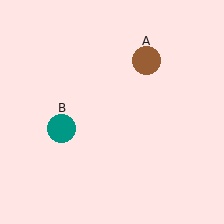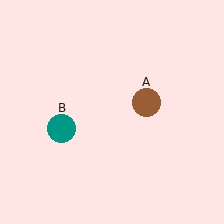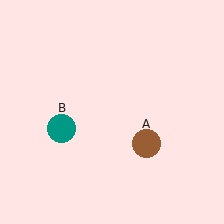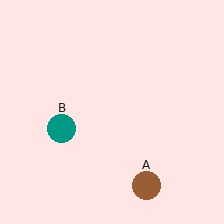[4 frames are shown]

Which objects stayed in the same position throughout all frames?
Teal circle (object B) remained stationary.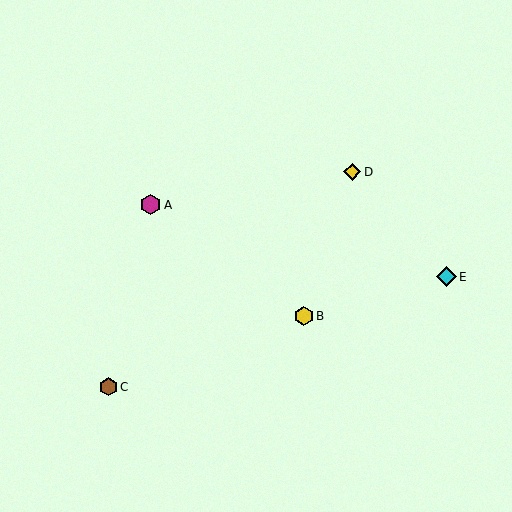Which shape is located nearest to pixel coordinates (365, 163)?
The yellow diamond (labeled D) at (352, 172) is nearest to that location.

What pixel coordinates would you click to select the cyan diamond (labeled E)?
Click at (447, 277) to select the cyan diamond E.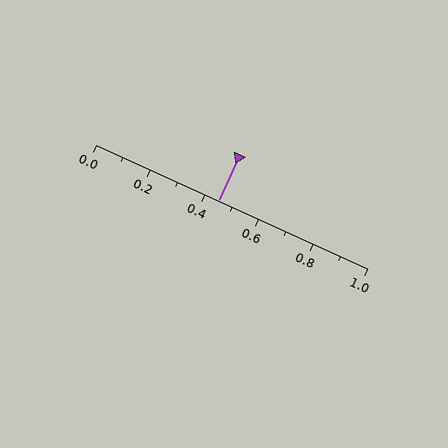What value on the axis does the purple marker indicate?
The marker indicates approximately 0.45.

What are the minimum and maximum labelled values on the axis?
The axis runs from 0.0 to 1.0.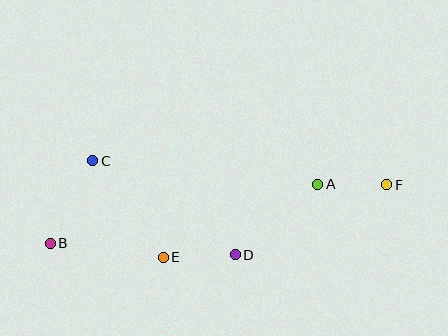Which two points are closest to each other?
Points A and F are closest to each other.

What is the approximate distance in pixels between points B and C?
The distance between B and C is approximately 93 pixels.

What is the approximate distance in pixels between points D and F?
The distance between D and F is approximately 167 pixels.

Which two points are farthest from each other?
Points B and F are farthest from each other.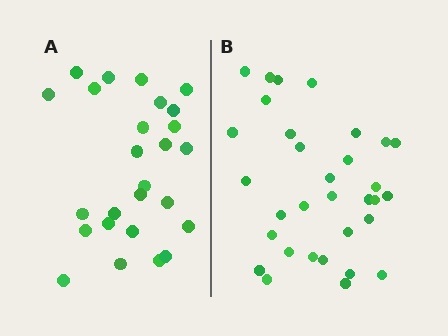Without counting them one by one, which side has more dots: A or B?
Region B (the right region) has more dots.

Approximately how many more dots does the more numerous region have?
Region B has about 6 more dots than region A.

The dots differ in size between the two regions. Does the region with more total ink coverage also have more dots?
No. Region A has more total ink coverage because its dots are larger, but region B actually contains more individual dots. Total area can be misleading — the number of items is what matters here.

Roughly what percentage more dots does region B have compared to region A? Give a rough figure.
About 25% more.